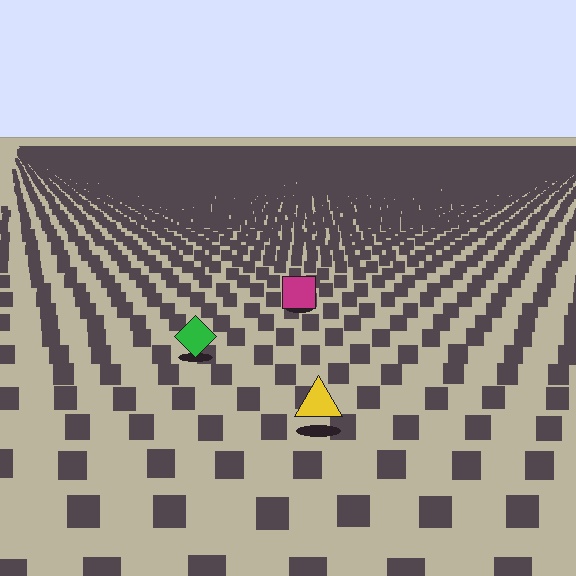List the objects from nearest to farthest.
From nearest to farthest: the yellow triangle, the green diamond, the magenta square.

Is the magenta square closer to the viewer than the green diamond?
No. The green diamond is closer — you can tell from the texture gradient: the ground texture is coarser near it.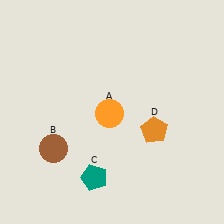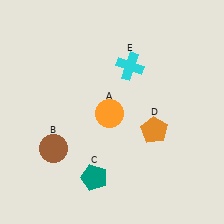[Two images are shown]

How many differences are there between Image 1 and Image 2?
There is 1 difference between the two images.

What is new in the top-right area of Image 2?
A cyan cross (E) was added in the top-right area of Image 2.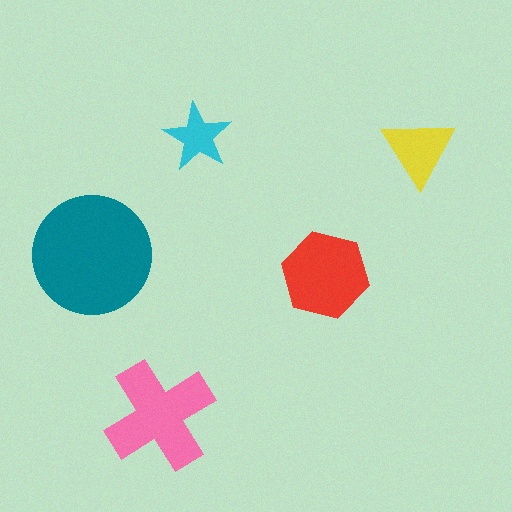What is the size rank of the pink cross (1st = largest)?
2nd.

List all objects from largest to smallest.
The teal circle, the pink cross, the red hexagon, the yellow triangle, the cyan star.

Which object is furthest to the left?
The teal circle is leftmost.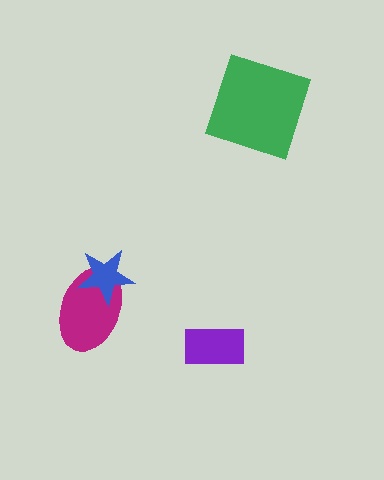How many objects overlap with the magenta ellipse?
1 object overlaps with the magenta ellipse.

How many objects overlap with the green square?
0 objects overlap with the green square.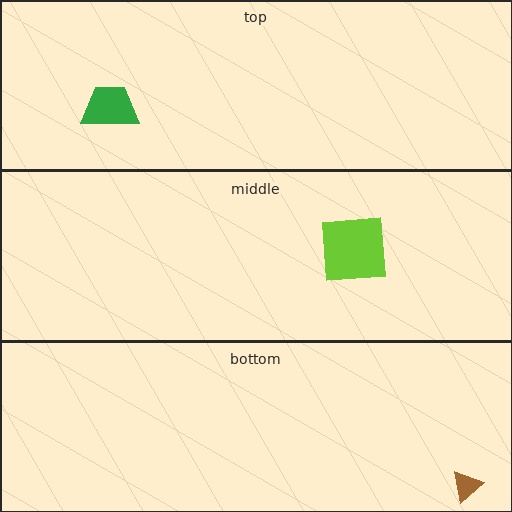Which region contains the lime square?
The middle region.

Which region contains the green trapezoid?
The top region.